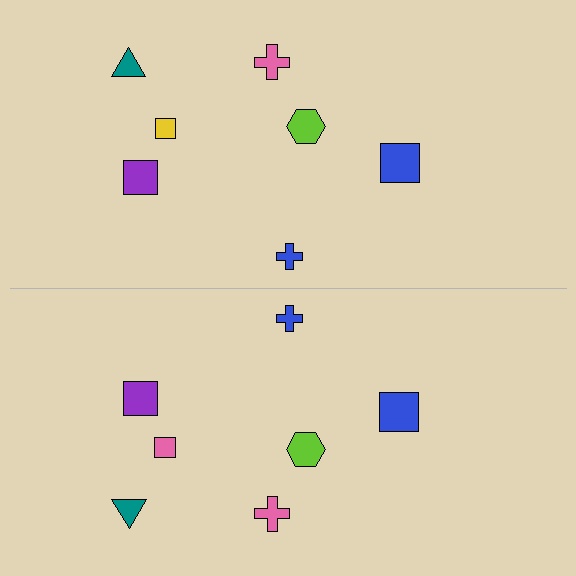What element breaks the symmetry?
The pink square on the bottom side breaks the symmetry — its mirror counterpart is yellow.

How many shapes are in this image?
There are 14 shapes in this image.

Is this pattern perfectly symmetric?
No, the pattern is not perfectly symmetric. The pink square on the bottom side breaks the symmetry — its mirror counterpart is yellow.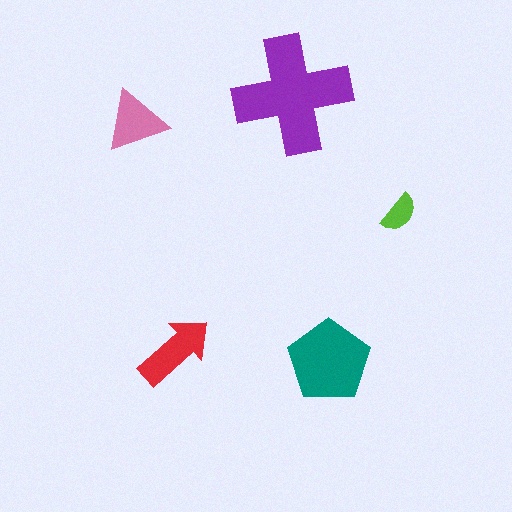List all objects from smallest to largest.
The lime semicircle, the pink triangle, the red arrow, the teal pentagon, the purple cross.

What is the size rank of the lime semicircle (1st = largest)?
5th.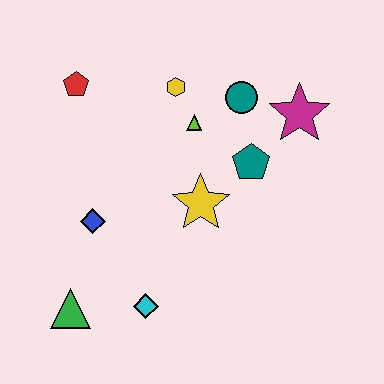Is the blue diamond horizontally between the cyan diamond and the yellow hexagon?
No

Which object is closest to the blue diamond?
The green triangle is closest to the blue diamond.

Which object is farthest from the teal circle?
The green triangle is farthest from the teal circle.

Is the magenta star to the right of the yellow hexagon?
Yes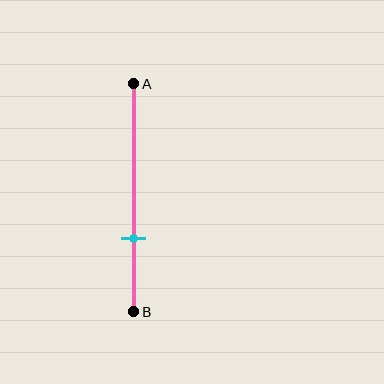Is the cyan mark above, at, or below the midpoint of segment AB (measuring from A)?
The cyan mark is below the midpoint of segment AB.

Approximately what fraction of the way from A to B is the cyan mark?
The cyan mark is approximately 70% of the way from A to B.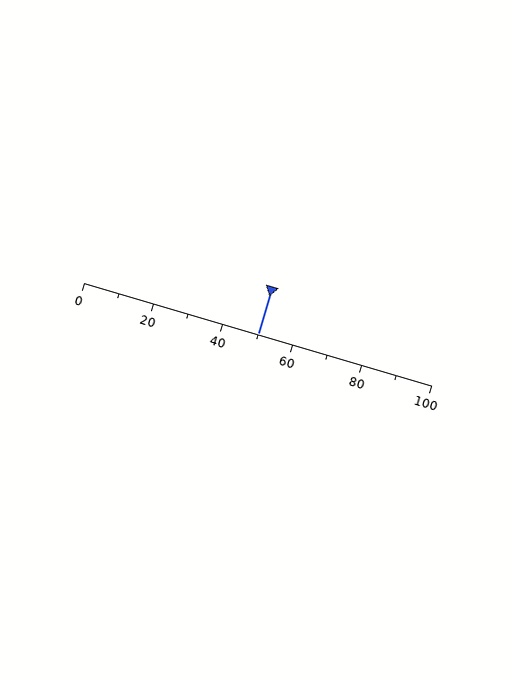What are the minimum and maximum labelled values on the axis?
The axis runs from 0 to 100.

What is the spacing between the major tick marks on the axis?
The major ticks are spaced 20 apart.